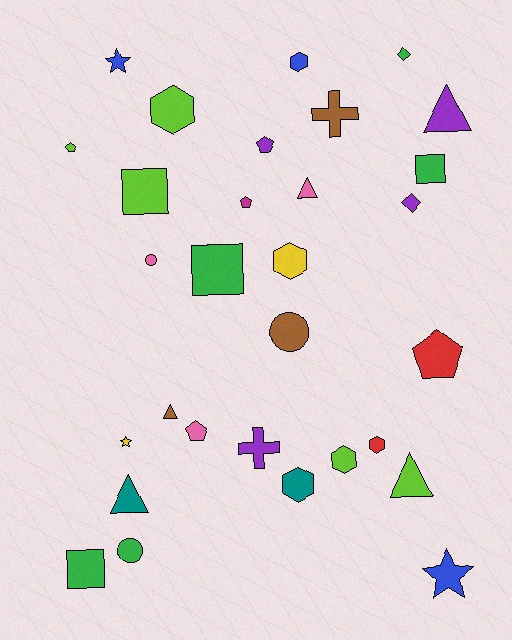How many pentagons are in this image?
There are 5 pentagons.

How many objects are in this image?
There are 30 objects.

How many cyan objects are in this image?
There are no cyan objects.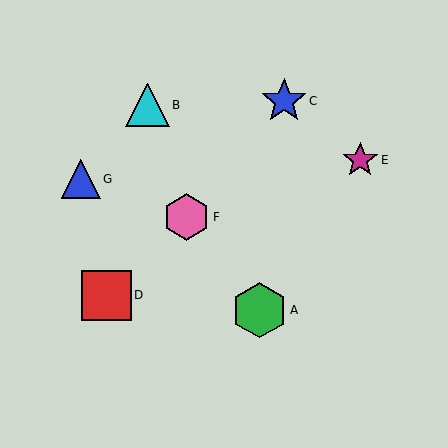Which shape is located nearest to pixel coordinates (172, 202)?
The pink hexagon (labeled F) at (187, 217) is nearest to that location.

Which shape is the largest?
The green hexagon (labeled A) is the largest.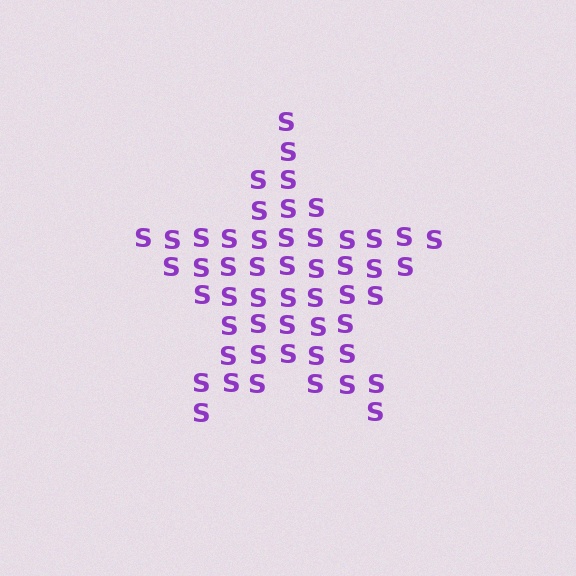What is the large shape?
The large shape is a star.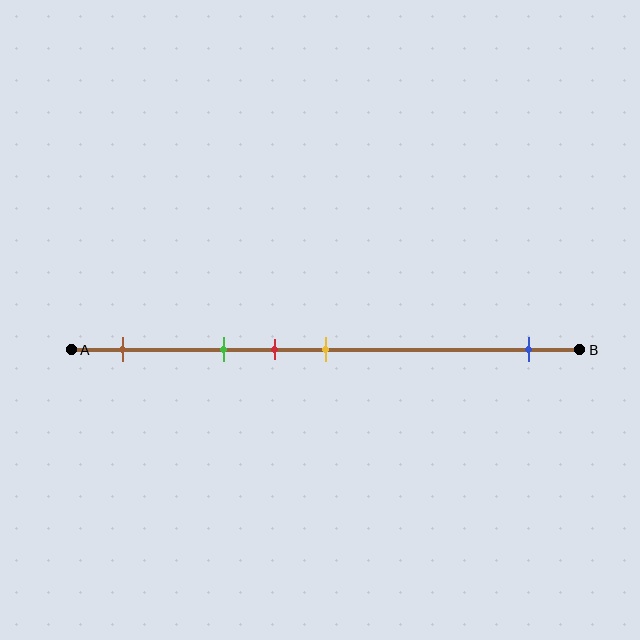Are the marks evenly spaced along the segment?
No, the marks are not evenly spaced.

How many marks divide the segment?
There are 5 marks dividing the segment.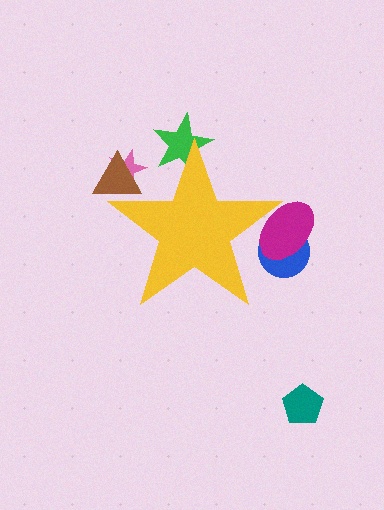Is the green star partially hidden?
Yes, the green star is partially hidden behind the yellow star.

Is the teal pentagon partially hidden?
No, the teal pentagon is fully visible.